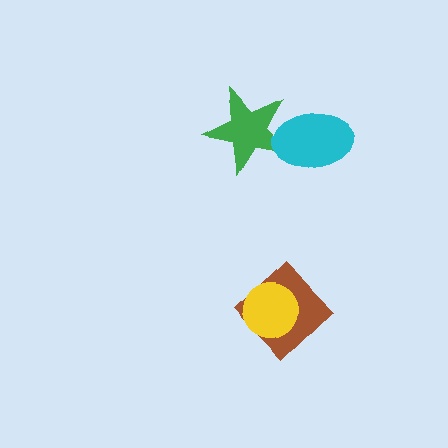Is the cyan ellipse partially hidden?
No, no other shape covers it.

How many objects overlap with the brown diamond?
1 object overlaps with the brown diamond.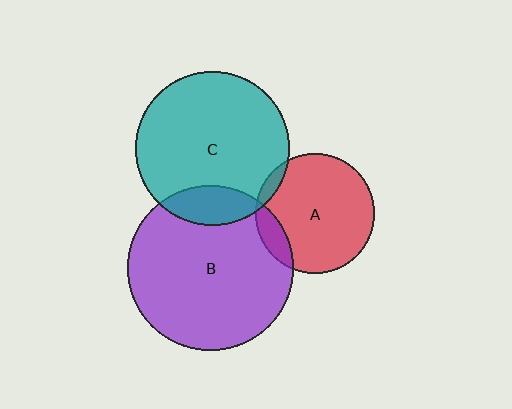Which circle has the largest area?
Circle B (purple).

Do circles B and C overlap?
Yes.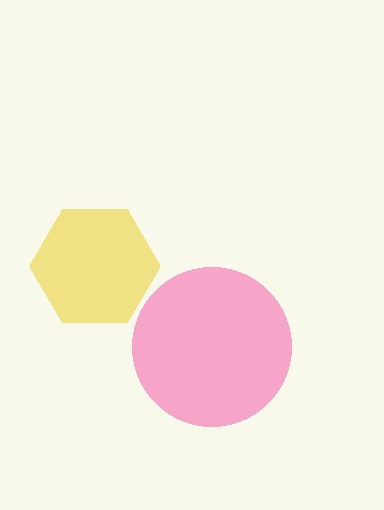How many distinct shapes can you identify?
There are 2 distinct shapes: a pink circle, a yellow hexagon.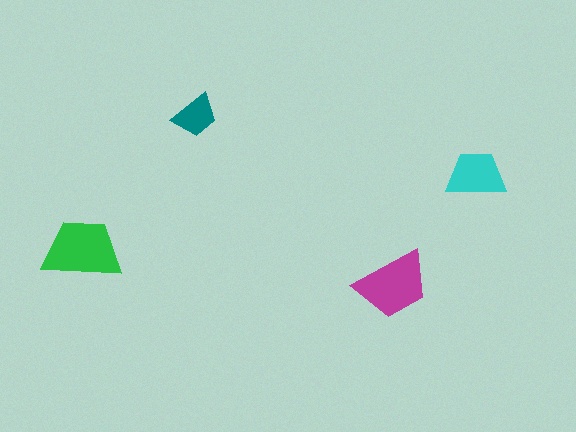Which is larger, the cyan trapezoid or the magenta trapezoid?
The magenta one.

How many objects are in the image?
There are 4 objects in the image.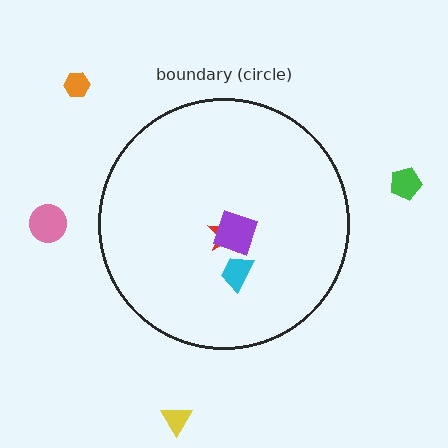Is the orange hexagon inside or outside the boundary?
Outside.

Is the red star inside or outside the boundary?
Inside.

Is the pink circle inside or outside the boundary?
Outside.